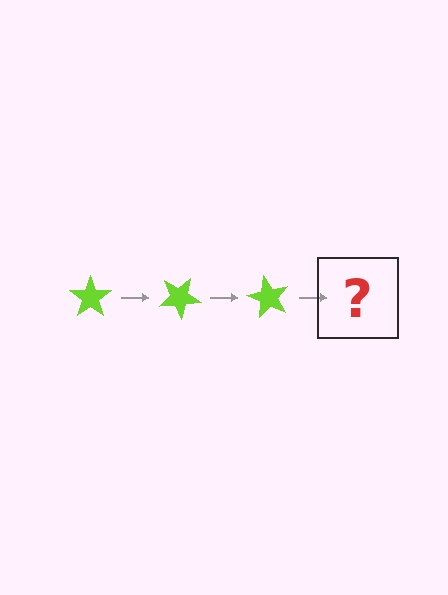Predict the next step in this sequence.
The next step is a lime star rotated 90 degrees.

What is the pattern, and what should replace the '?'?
The pattern is that the star rotates 30 degrees each step. The '?' should be a lime star rotated 90 degrees.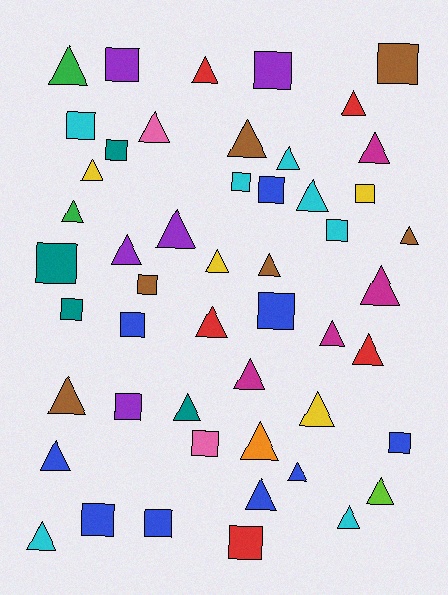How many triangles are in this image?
There are 30 triangles.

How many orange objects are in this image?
There is 1 orange object.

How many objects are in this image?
There are 50 objects.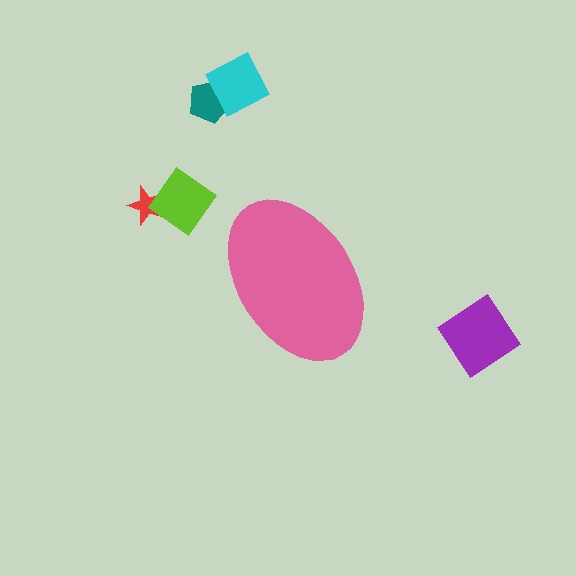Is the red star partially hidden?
No, the red star is fully visible.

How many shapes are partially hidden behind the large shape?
0 shapes are partially hidden.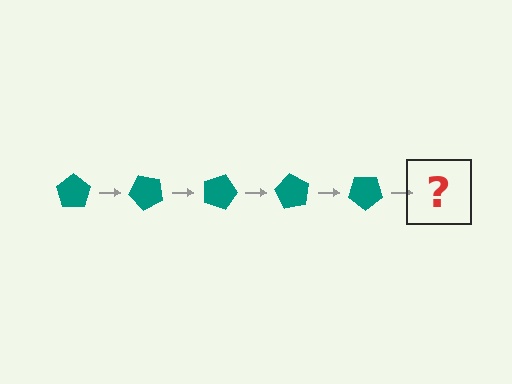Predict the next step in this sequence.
The next step is a teal pentagon rotated 225 degrees.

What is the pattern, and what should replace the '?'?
The pattern is that the pentagon rotates 45 degrees each step. The '?' should be a teal pentagon rotated 225 degrees.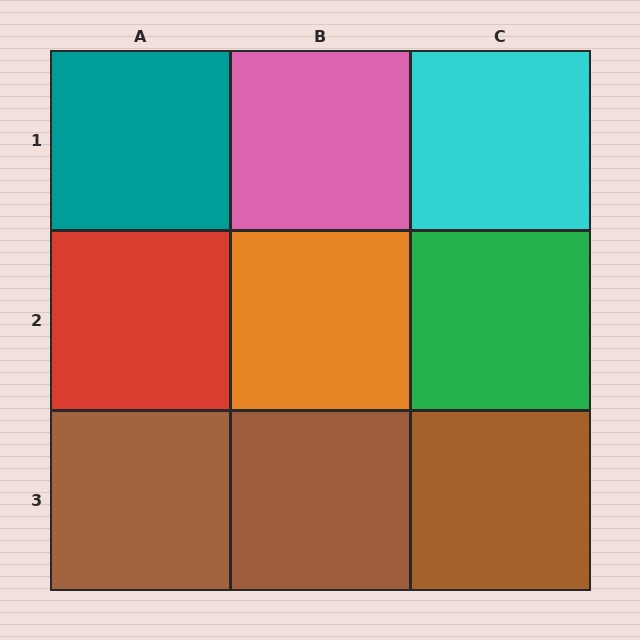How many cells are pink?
1 cell is pink.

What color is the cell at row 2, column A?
Red.